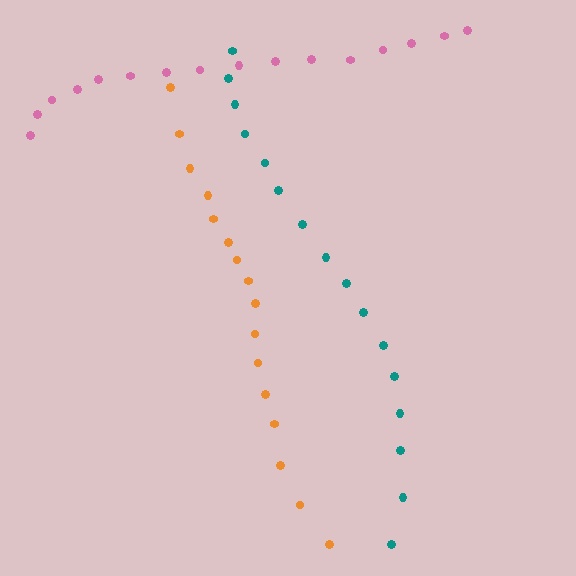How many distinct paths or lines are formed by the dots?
There are 3 distinct paths.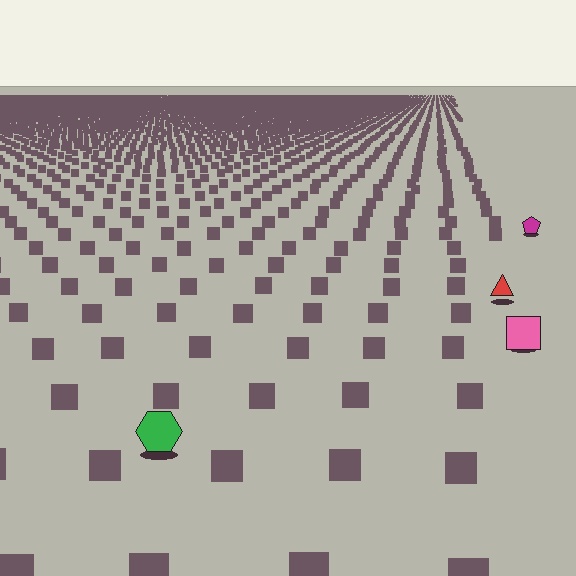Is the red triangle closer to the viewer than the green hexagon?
No. The green hexagon is closer — you can tell from the texture gradient: the ground texture is coarser near it.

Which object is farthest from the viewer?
The magenta pentagon is farthest from the viewer. It appears smaller and the ground texture around it is denser.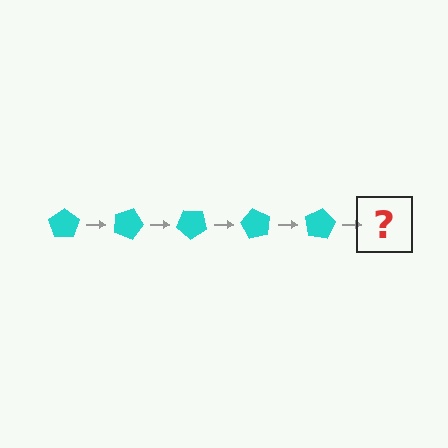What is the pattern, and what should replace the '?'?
The pattern is that the pentagon rotates 20 degrees each step. The '?' should be a cyan pentagon rotated 100 degrees.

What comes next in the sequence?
The next element should be a cyan pentagon rotated 100 degrees.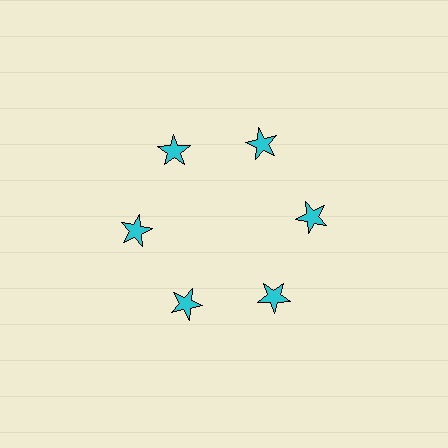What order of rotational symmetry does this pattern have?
This pattern has 6-fold rotational symmetry.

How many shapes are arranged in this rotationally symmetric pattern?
There are 6 shapes, arranged in 6 groups of 1.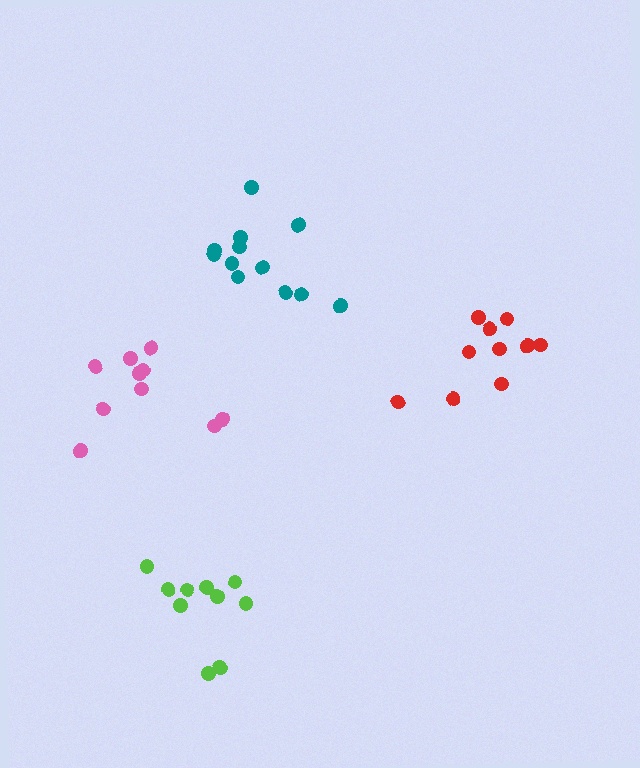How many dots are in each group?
Group 1: 10 dots, Group 2: 12 dots, Group 3: 10 dots, Group 4: 10 dots (42 total).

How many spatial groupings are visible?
There are 4 spatial groupings.